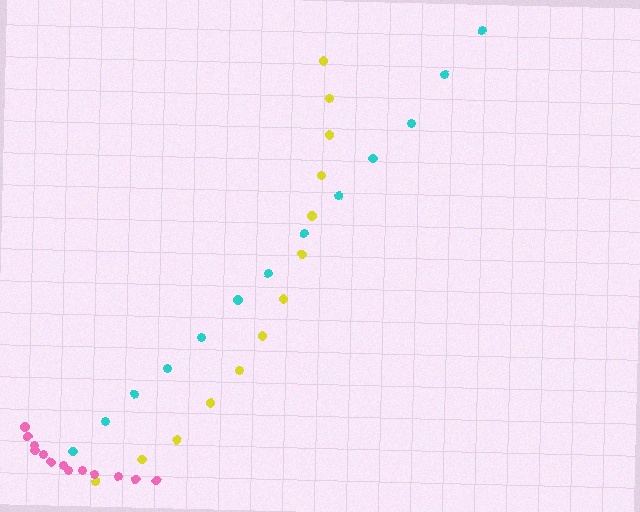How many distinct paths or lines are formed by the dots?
There are 3 distinct paths.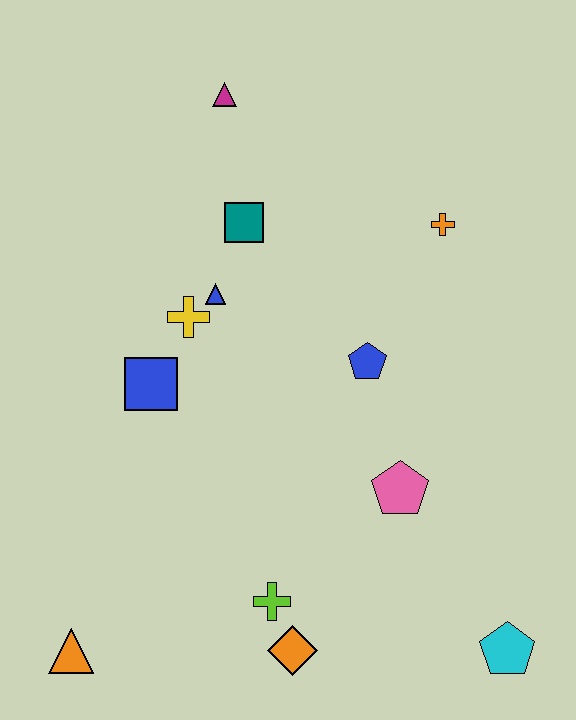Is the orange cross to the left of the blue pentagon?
No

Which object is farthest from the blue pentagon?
The orange triangle is farthest from the blue pentagon.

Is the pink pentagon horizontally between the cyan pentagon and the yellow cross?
Yes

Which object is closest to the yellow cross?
The blue triangle is closest to the yellow cross.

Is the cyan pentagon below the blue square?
Yes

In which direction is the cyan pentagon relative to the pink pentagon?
The cyan pentagon is below the pink pentagon.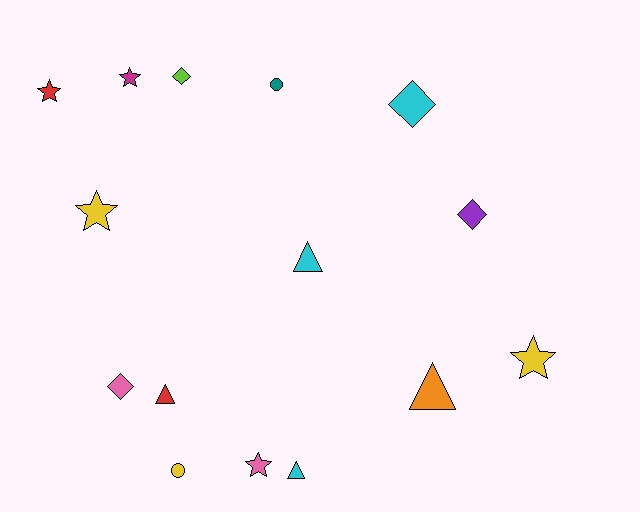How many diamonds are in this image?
There are 4 diamonds.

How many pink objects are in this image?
There are 2 pink objects.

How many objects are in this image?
There are 15 objects.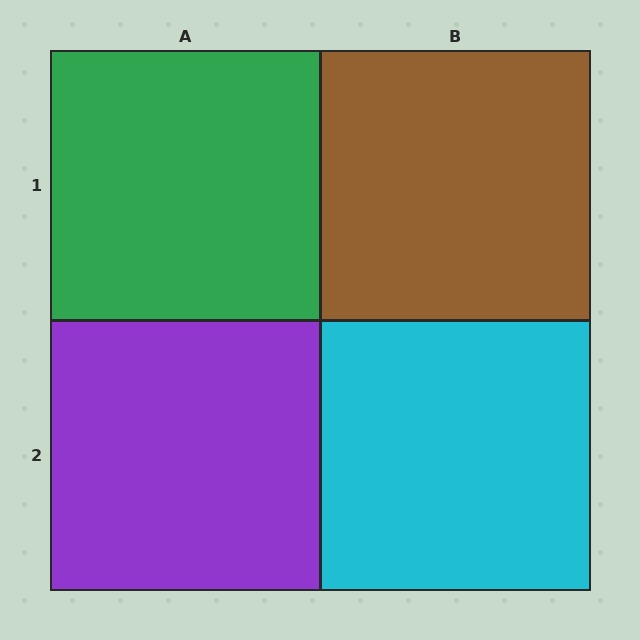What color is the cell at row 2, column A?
Purple.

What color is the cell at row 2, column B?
Cyan.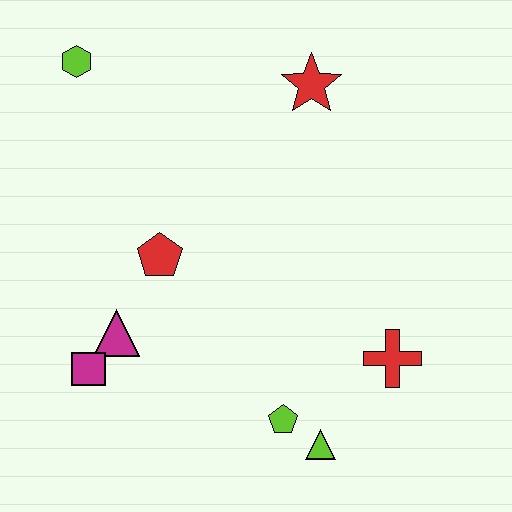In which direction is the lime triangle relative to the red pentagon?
The lime triangle is below the red pentagon.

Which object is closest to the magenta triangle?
The magenta square is closest to the magenta triangle.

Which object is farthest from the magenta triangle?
The red star is farthest from the magenta triangle.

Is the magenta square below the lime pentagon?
No